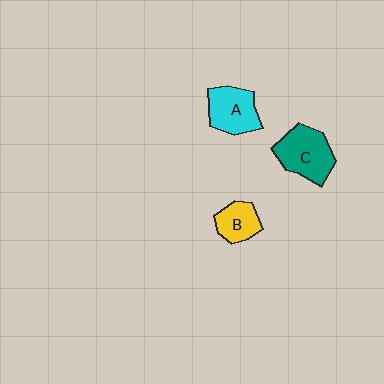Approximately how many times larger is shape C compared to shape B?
Approximately 1.7 times.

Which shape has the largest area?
Shape C (teal).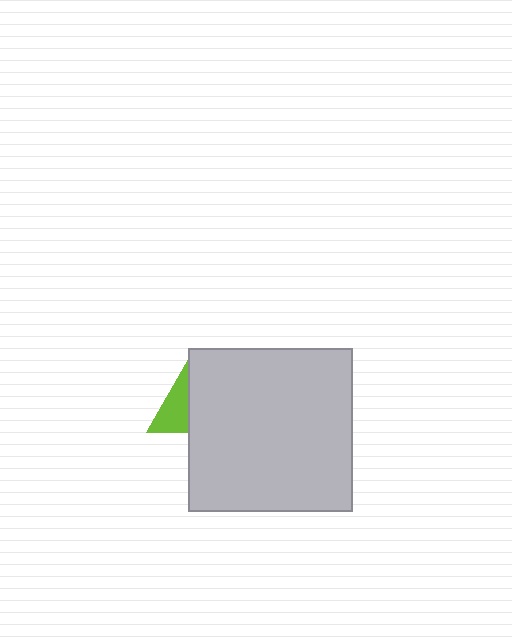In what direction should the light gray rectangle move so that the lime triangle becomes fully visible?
The light gray rectangle should move right. That is the shortest direction to clear the overlap and leave the lime triangle fully visible.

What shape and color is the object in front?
The object in front is a light gray rectangle.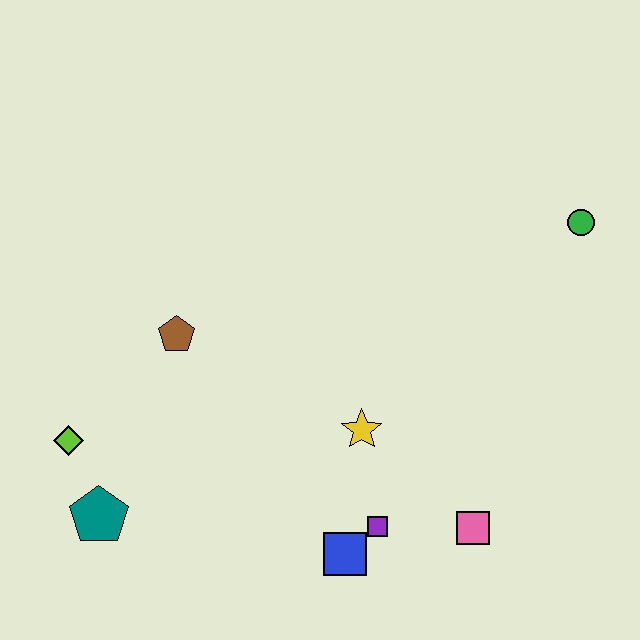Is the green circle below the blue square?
No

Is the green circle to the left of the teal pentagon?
No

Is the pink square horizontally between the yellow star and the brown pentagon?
No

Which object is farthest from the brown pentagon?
The green circle is farthest from the brown pentagon.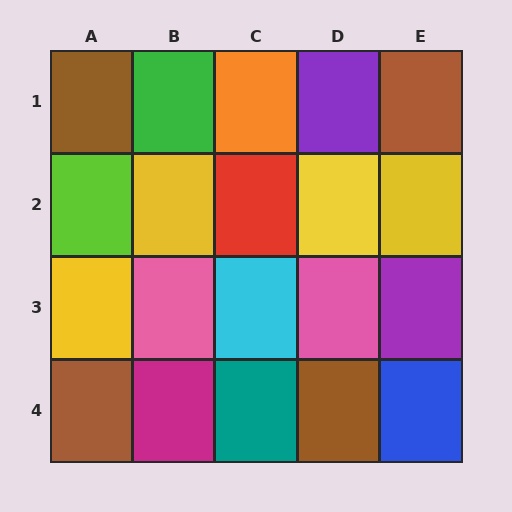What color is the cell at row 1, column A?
Brown.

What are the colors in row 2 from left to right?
Lime, yellow, red, yellow, yellow.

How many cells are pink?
2 cells are pink.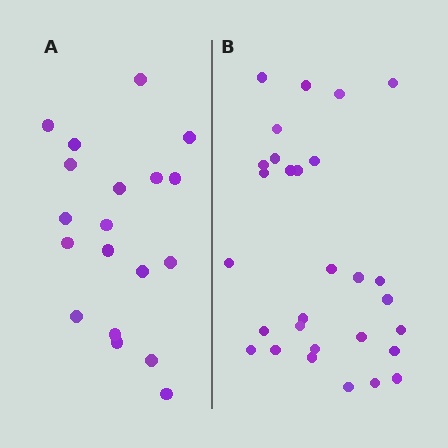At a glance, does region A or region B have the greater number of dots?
Region B (the right region) has more dots.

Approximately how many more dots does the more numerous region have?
Region B has roughly 10 or so more dots than region A.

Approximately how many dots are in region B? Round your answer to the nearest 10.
About 30 dots. (The exact count is 29, which rounds to 30.)